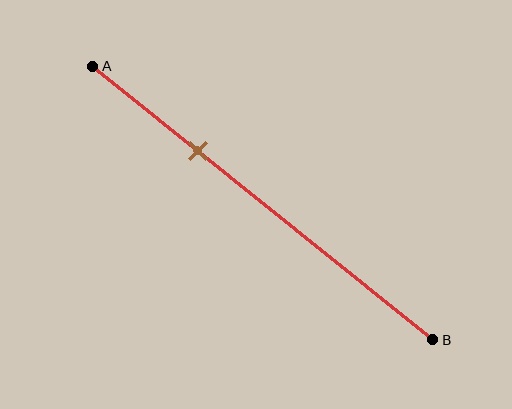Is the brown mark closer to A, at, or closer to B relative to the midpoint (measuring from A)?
The brown mark is closer to point A than the midpoint of segment AB.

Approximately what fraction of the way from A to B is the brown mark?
The brown mark is approximately 30% of the way from A to B.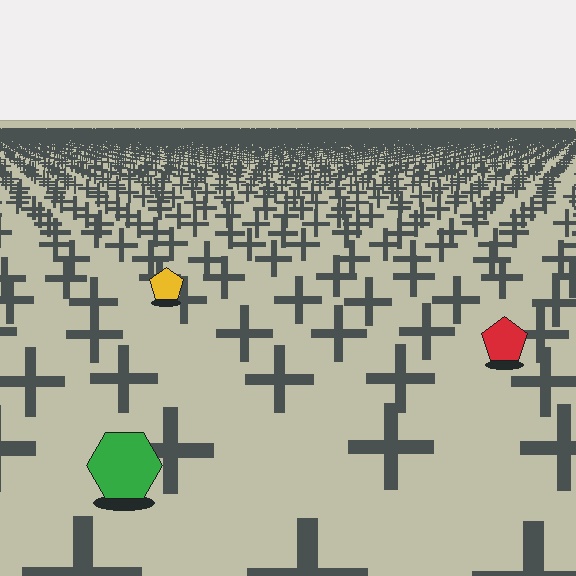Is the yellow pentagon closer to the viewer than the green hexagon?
No. The green hexagon is closer — you can tell from the texture gradient: the ground texture is coarser near it.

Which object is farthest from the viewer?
The yellow pentagon is farthest from the viewer. It appears smaller and the ground texture around it is denser.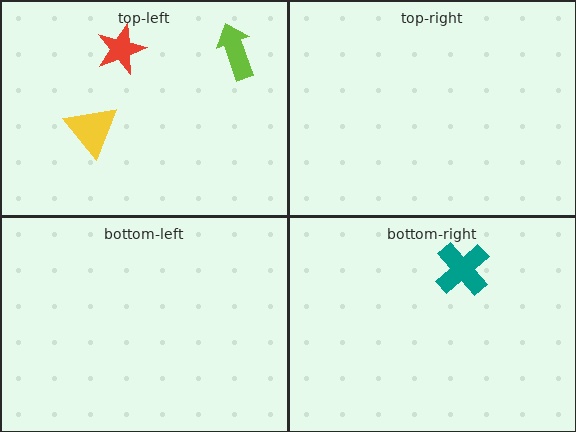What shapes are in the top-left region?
The red star, the lime arrow, the yellow triangle.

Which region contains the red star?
The top-left region.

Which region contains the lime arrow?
The top-left region.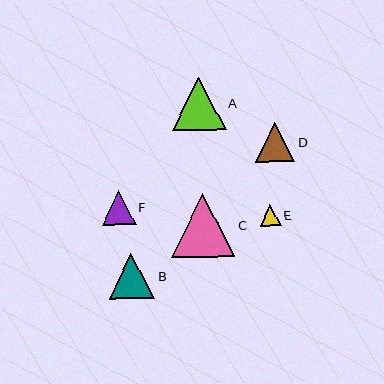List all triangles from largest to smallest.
From largest to smallest: C, A, B, D, F, E.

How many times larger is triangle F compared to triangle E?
Triangle F is approximately 1.6 times the size of triangle E.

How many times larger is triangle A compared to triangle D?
Triangle A is approximately 1.4 times the size of triangle D.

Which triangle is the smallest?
Triangle E is the smallest with a size of approximately 21 pixels.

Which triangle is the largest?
Triangle C is the largest with a size of approximately 64 pixels.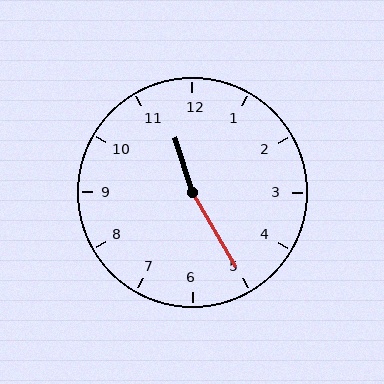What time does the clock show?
11:25.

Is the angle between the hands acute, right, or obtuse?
It is obtuse.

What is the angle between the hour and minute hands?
Approximately 168 degrees.